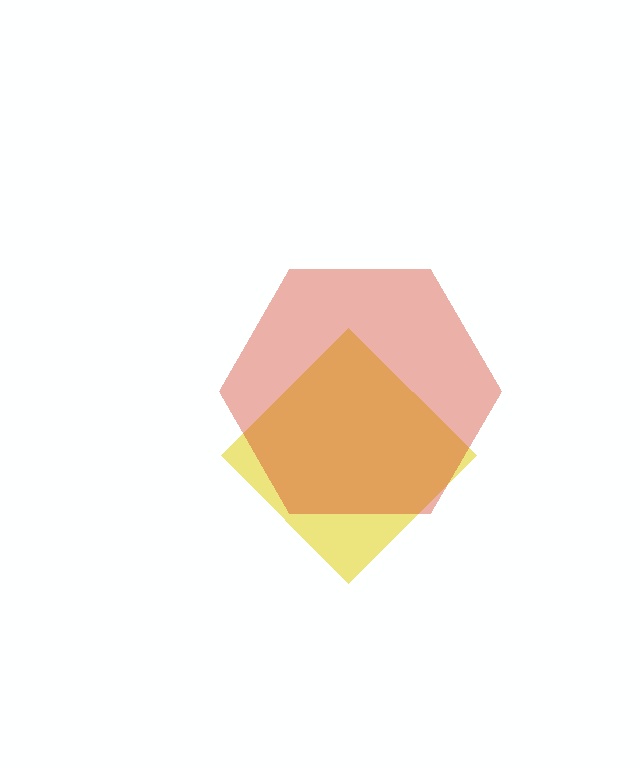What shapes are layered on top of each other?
The layered shapes are: a yellow diamond, a red hexagon.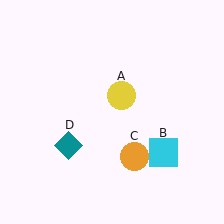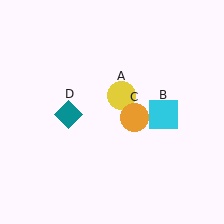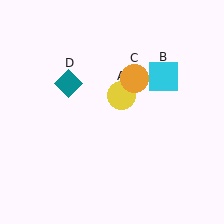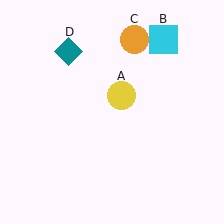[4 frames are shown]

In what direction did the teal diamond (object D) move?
The teal diamond (object D) moved up.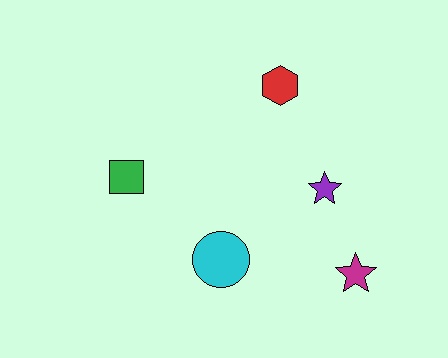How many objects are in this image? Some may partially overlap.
There are 5 objects.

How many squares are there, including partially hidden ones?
There is 1 square.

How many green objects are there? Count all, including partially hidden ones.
There is 1 green object.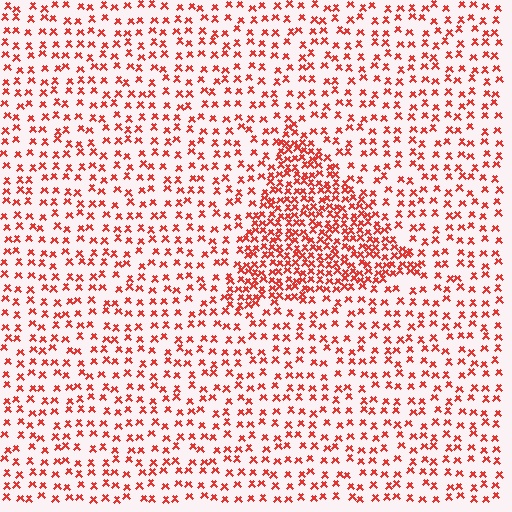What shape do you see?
I see a triangle.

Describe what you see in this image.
The image contains small red elements arranged at two different densities. A triangle-shaped region is visible where the elements are more densely packed than the surrounding area.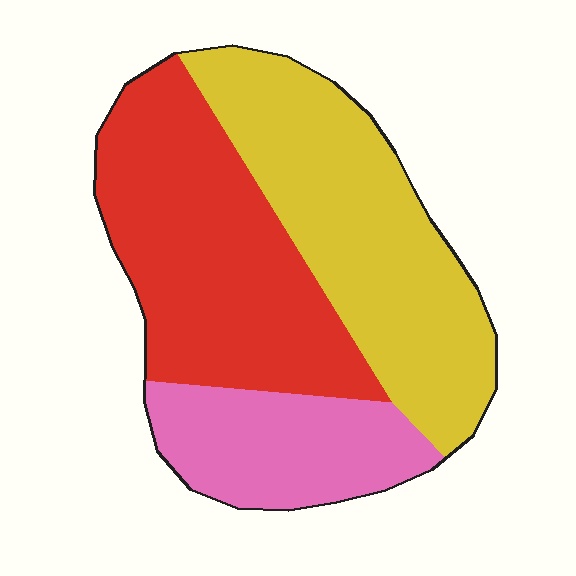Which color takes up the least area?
Pink, at roughly 20%.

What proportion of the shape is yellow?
Yellow covers 40% of the shape.